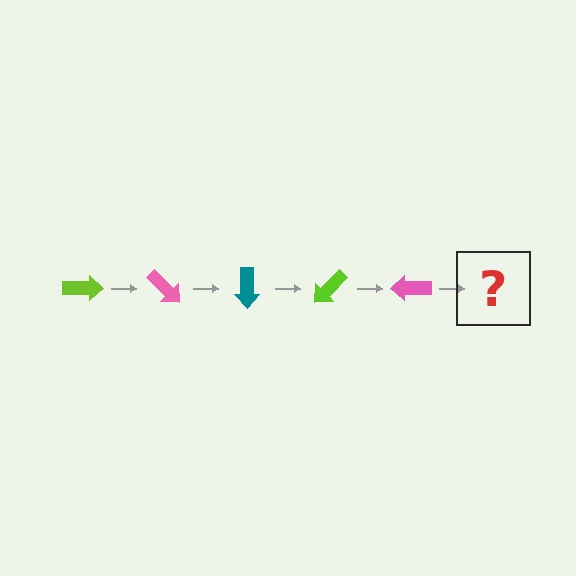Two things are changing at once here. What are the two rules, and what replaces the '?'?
The two rules are that it rotates 45 degrees each step and the color cycles through lime, pink, and teal. The '?' should be a teal arrow, rotated 225 degrees from the start.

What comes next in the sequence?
The next element should be a teal arrow, rotated 225 degrees from the start.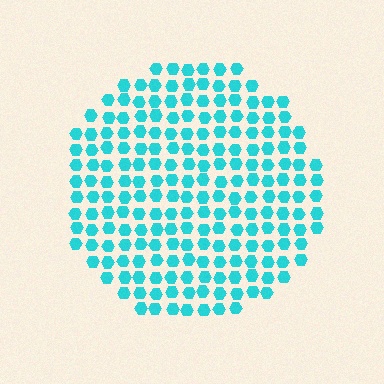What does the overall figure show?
The overall figure shows a circle.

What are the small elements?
The small elements are hexagons.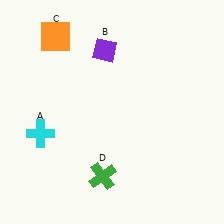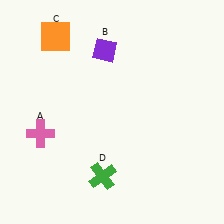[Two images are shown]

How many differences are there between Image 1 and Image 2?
There is 1 difference between the two images.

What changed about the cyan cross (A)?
In Image 1, A is cyan. In Image 2, it changed to pink.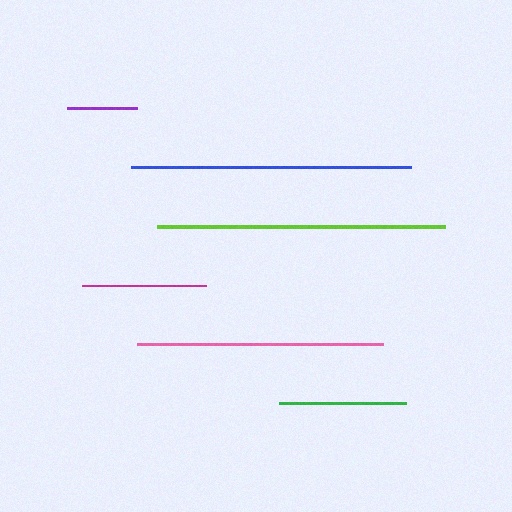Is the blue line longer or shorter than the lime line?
The lime line is longer than the blue line.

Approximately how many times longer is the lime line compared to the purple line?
The lime line is approximately 4.1 times the length of the purple line.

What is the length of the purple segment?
The purple segment is approximately 70 pixels long.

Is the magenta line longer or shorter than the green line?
The green line is longer than the magenta line.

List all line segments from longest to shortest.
From longest to shortest: lime, blue, pink, green, magenta, purple.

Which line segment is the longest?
The lime line is the longest at approximately 288 pixels.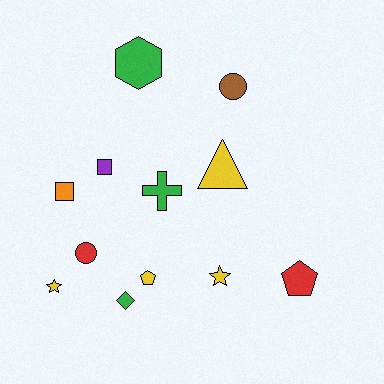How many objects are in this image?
There are 12 objects.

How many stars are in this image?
There are 2 stars.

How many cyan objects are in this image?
There are no cyan objects.